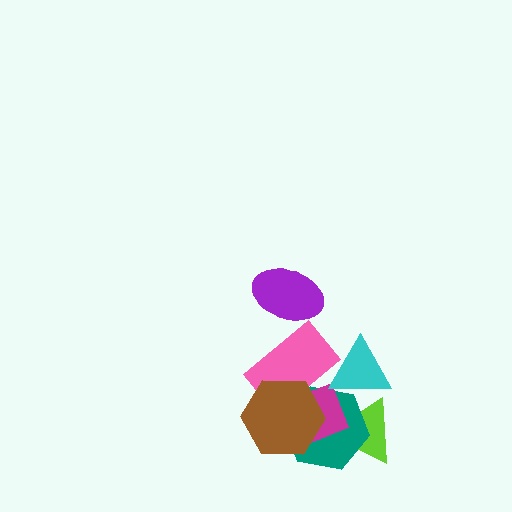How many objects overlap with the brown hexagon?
3 objects overlap with the brown hexagon.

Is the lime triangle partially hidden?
Yes, it is partially covered by another shape.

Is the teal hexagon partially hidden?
Yes, it is partially covered by another shape.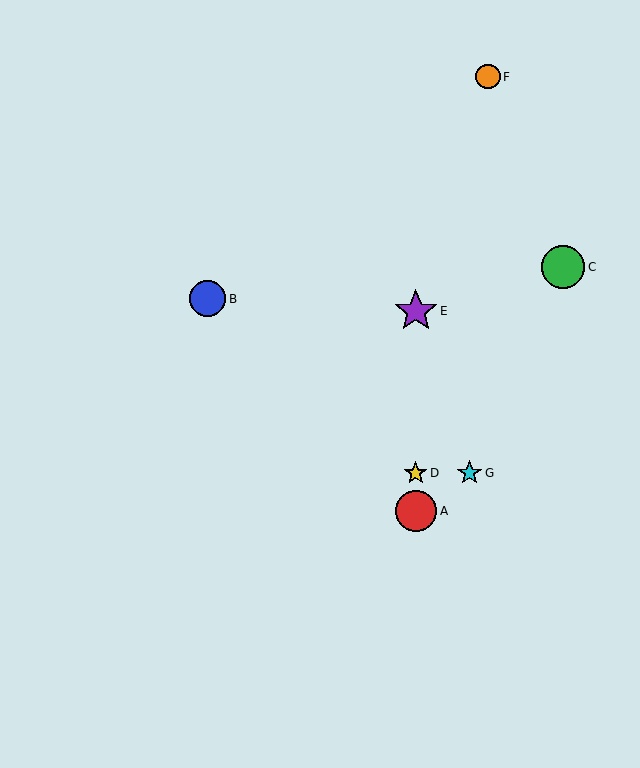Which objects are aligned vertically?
Objects A, D, E are aligned vertically.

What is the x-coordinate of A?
Object A is at x≈416.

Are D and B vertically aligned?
No, D is at x≈416 and B is at x≈208.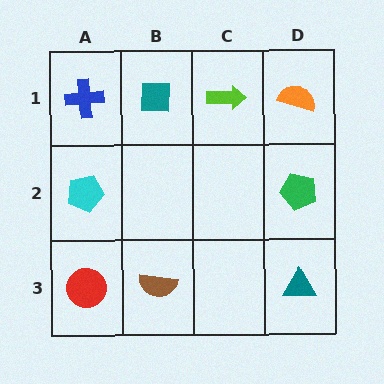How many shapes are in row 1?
4 shapes.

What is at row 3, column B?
A brown semicircle.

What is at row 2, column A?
A cyan pentagon.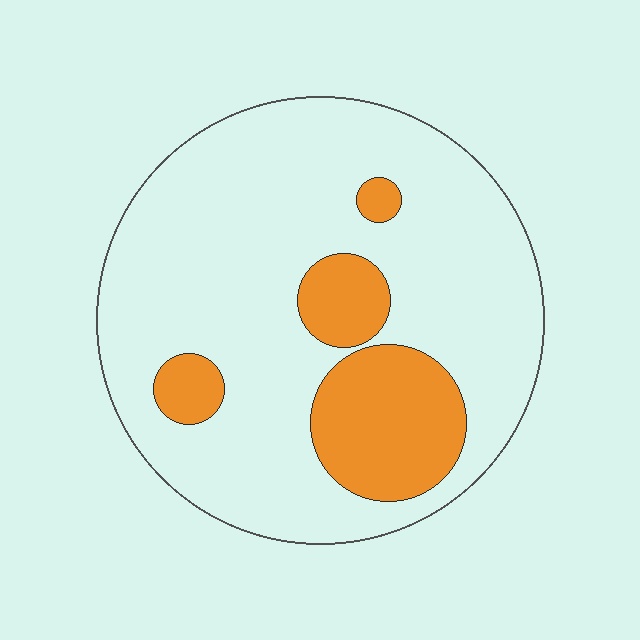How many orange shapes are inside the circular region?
4.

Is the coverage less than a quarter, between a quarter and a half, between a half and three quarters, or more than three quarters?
Less than a quarter.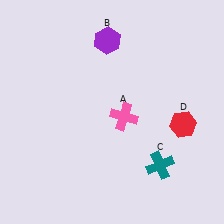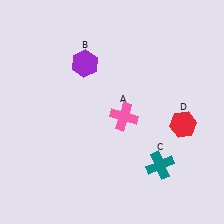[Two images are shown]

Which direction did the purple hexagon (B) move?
The purple hexagon (B) moved left.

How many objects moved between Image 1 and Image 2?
1 object moved between the two images.